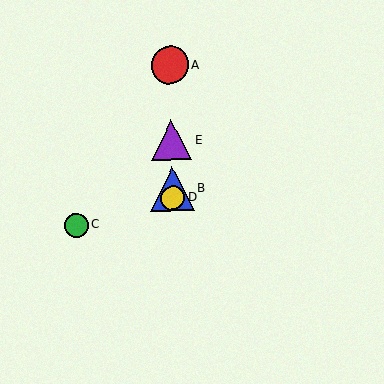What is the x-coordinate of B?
Object B is at x≈173.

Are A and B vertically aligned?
Yes, both are at x≈170.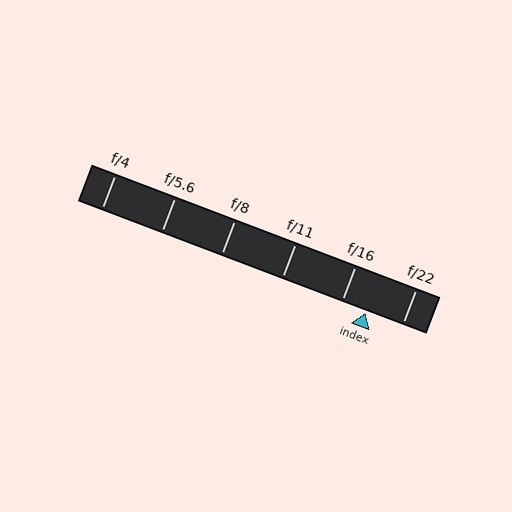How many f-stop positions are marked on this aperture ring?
There are 6 f-stop positions marked.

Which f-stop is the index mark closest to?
The index mark is closest to f/16.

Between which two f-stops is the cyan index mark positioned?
The index mark is between f/16 and f/22.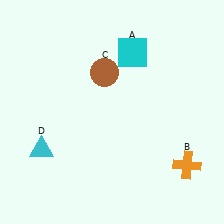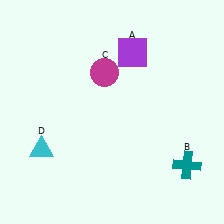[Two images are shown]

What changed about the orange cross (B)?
In Image 1, B is orange. In Image 2, it changed to teal.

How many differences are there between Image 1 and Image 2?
There are 3 differences between the two images.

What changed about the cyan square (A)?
In Image 1, A is cyan. In Image 2, it changed to purple.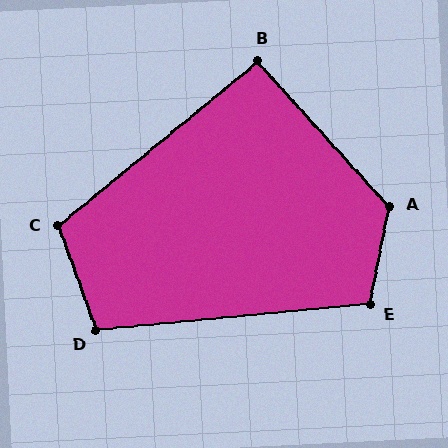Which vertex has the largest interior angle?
A, at approximately 126 degrees.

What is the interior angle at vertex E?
Approximately 107 degrees (obtuse).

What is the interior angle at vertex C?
Approximately 109 degrees (obtuse).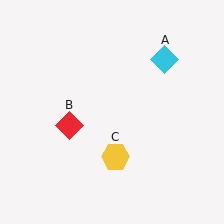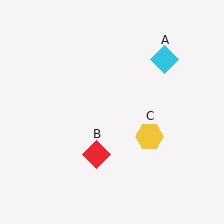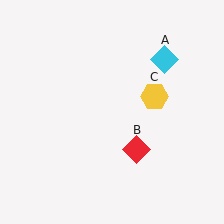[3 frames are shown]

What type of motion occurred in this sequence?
The red diamond (object B), yellow hexagon (object C) rotated counterclockwise around the center of the scene.